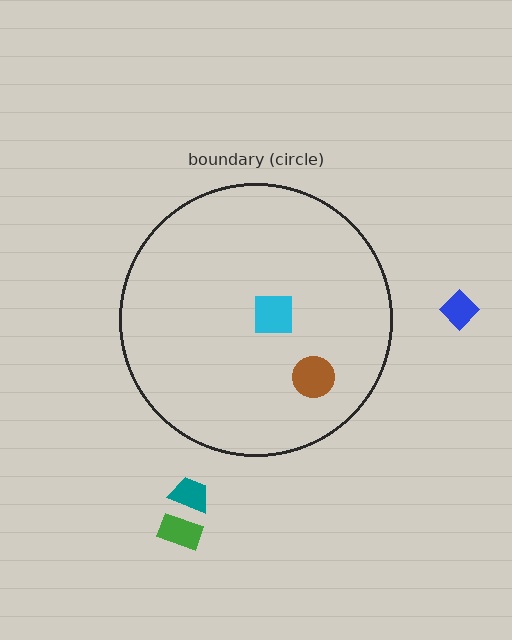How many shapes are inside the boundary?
2 inside, 3 outside.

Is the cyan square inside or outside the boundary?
Inside.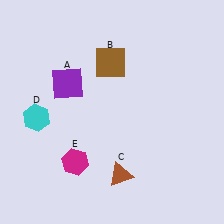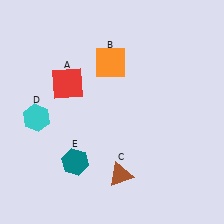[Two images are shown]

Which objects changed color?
A changed from purple to red. B changed from brown to orange. E changed from magenta to teal.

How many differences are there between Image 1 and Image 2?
There are 3 differences between the two images.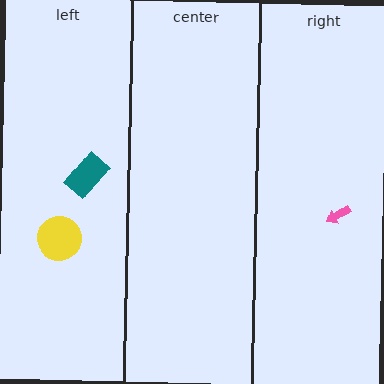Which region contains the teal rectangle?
The left region.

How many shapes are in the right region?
1.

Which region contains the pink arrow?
The right region.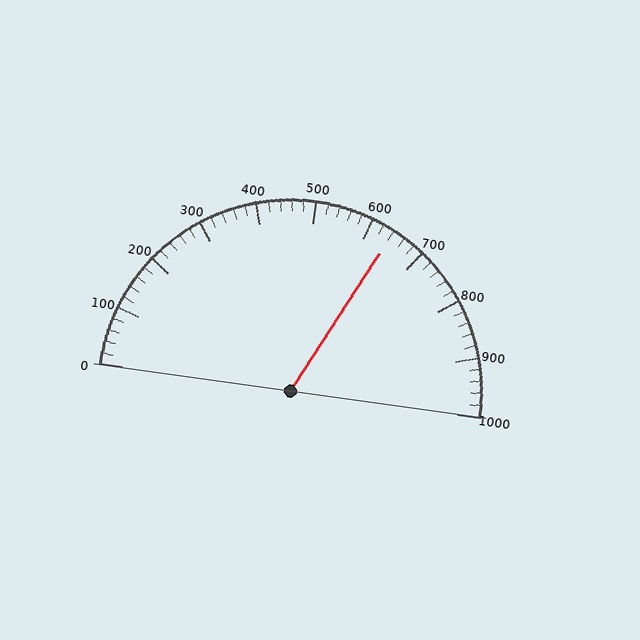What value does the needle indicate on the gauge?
The needle indicates approximately 640.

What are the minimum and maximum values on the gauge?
The gauge ranges from 0 to 1000.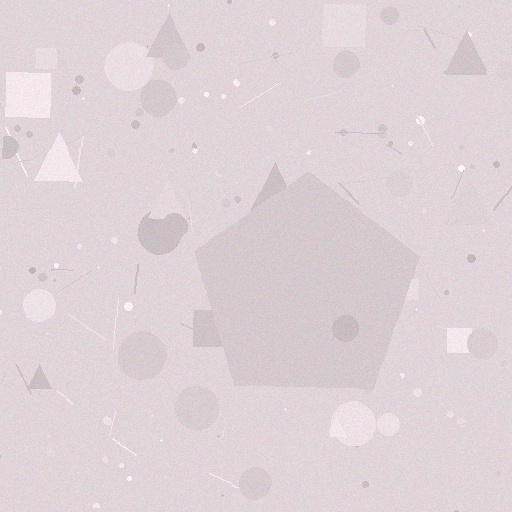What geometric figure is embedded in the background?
A pentagon is embedded in the background.